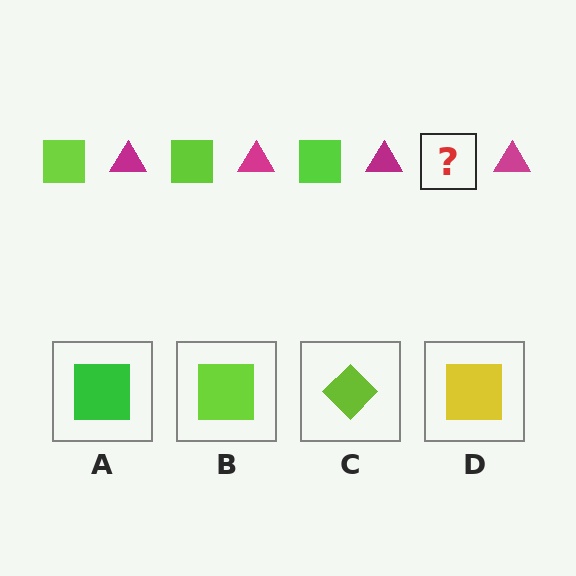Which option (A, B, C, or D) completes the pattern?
B.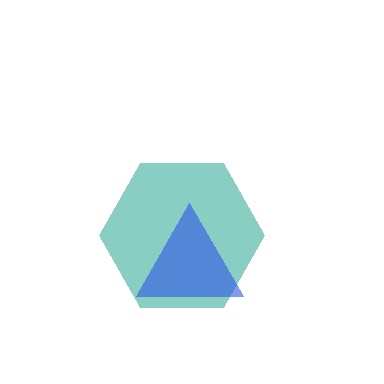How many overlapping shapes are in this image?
There are 2 overlapping shapes in the image.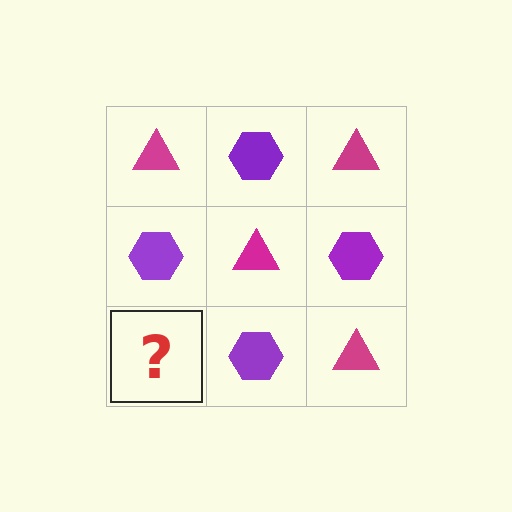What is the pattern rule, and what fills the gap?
The rule is that it alternates magenta triangle and purple hexagon in a checkerboard pattern. The gap should be filled with a magenta triangle.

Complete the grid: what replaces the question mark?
The question mark should be replaced with a magenta triangle.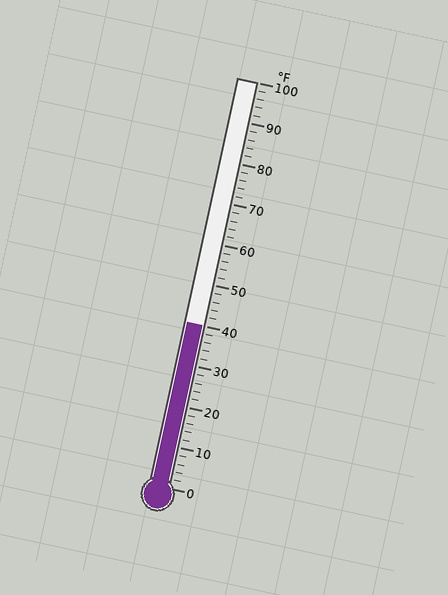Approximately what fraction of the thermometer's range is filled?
The thermometer is filled to approximately 40% of its range.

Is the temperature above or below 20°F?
The temperature is above 20°F.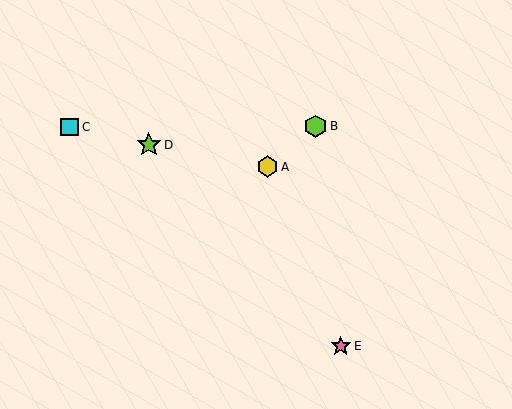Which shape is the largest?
The lime star (labeled D) is the largest.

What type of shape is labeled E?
Shape E is a pink star.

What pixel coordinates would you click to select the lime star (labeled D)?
Click at (149, 145) to select the lime star D.